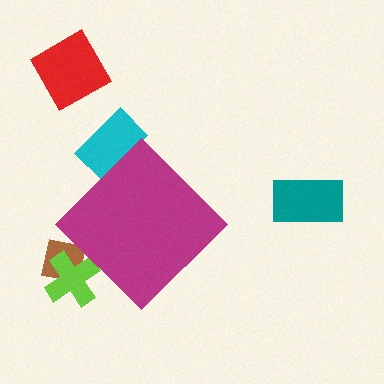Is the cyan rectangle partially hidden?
Yes, the cyan rectangle is partially hidden behind the magenta diamond.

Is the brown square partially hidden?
Yes, the brown square is partially hidden behind the magenta diamond.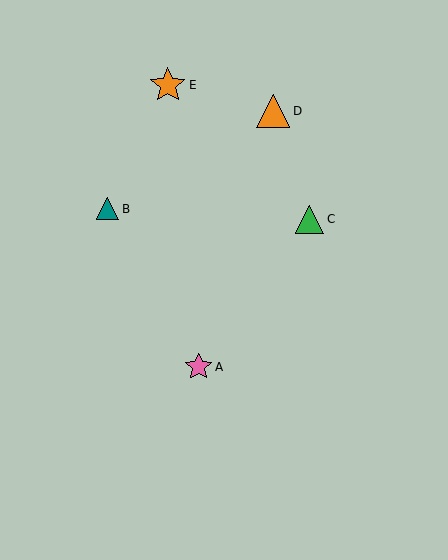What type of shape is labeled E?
Shape E is an orange star.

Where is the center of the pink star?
The center of the pink star is at (198, 367).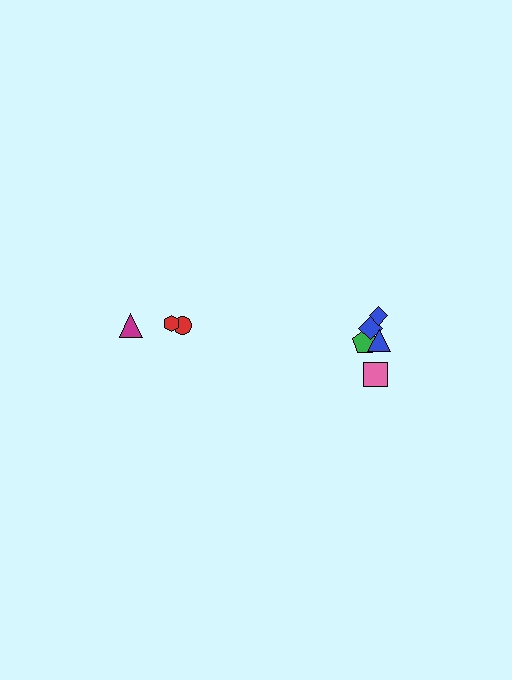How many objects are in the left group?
There are 3 objects.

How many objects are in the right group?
There are 5 objects.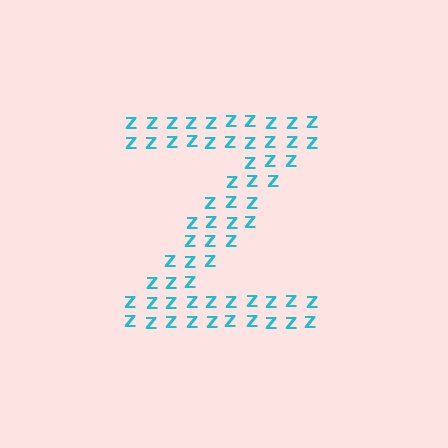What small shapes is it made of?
It is made of small letter Z's.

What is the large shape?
The large shape is the letter Z.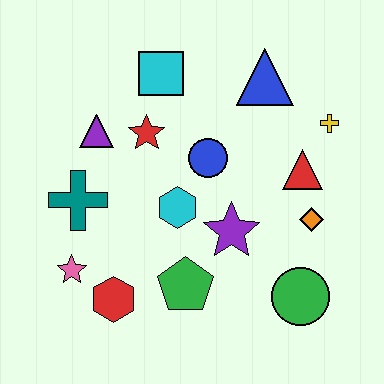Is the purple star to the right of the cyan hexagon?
Yes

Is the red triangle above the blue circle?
No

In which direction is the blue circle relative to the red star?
The blue circle is to the right of the red star.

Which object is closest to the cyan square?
The red star is closest to the cyan square.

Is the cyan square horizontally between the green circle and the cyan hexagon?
No